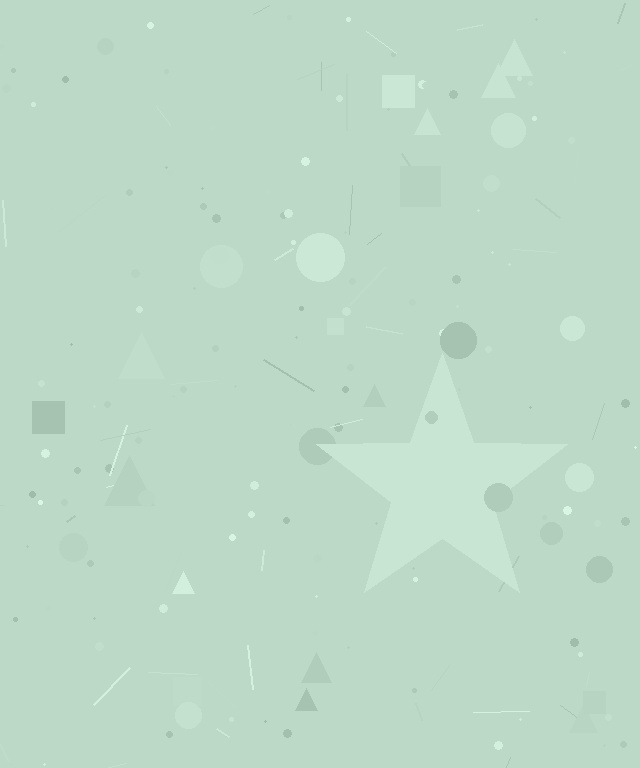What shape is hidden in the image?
A star is hidden in the image.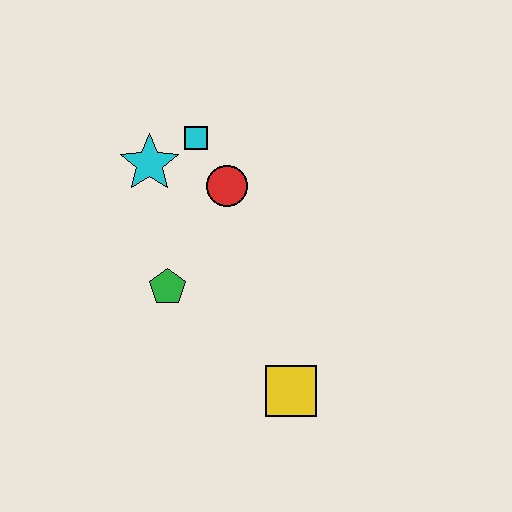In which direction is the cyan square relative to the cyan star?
The cyan square is to the right of the cyan star.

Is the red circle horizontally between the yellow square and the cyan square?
Yes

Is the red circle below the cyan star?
Yes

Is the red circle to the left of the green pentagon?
No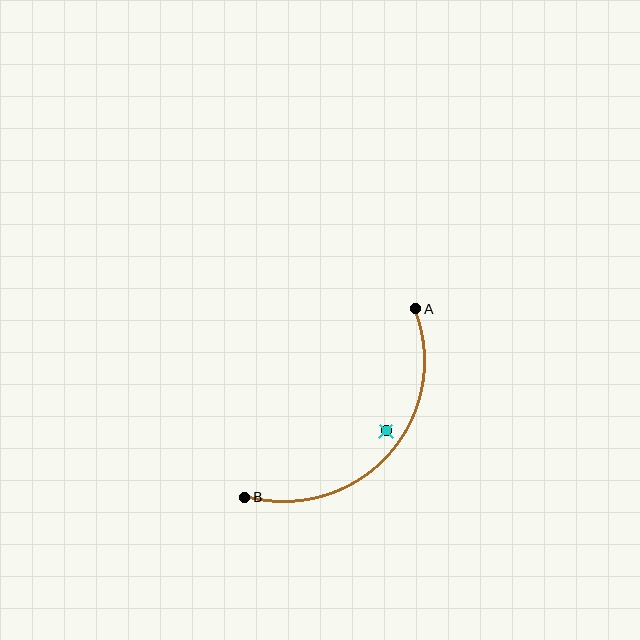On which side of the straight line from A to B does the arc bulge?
The arc bulges below and to the right of the straight line connecting A and B.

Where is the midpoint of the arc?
The arc midpoint is the point on the curve farthest from the straight line joining A and B. It sits below and to the right of that line.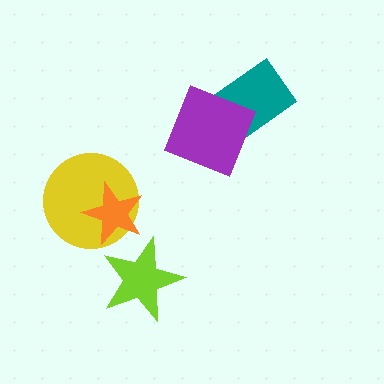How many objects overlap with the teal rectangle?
1 object overlaps with the teal rectangle.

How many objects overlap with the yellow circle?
1 object overlaps with the yellow circle.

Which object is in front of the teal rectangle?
The purple diamond is in front of the teal rectangle.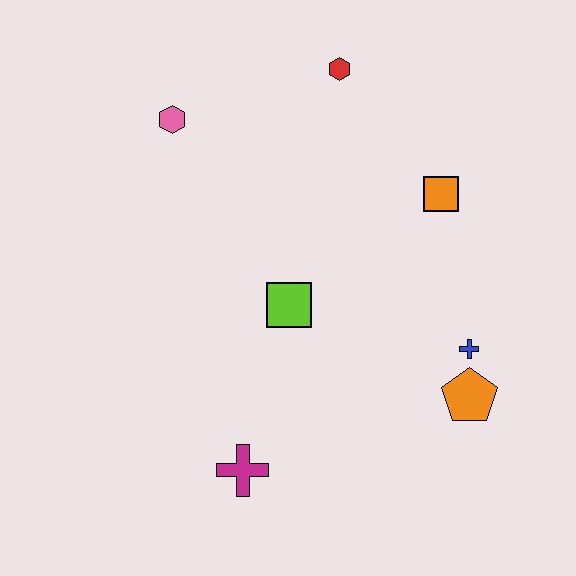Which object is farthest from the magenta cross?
The red hexagon is farthest from the magenta cross.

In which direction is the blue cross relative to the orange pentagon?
The blue cross is above the orange pentagon.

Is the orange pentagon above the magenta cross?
Yes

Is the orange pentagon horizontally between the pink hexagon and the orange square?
No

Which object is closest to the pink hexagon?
The red hexagon is closest to the pink hexagon.